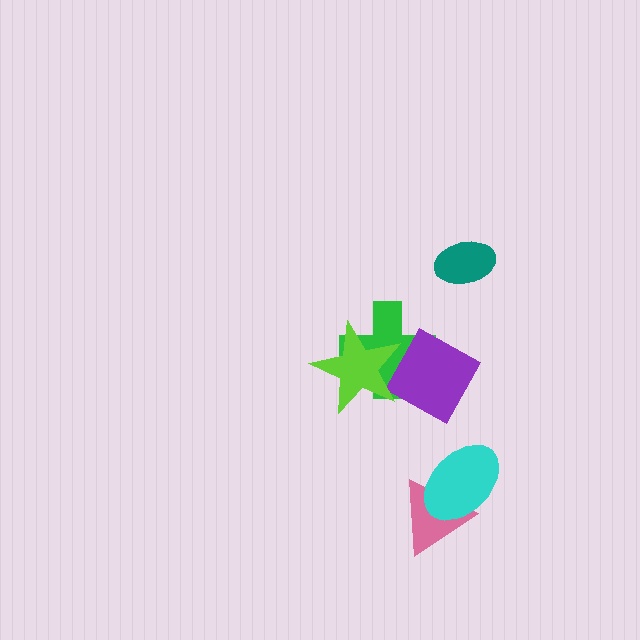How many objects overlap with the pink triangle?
1 object overlaps with the pink triangle.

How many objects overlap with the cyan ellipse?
1 object overlaps with the cyan ellipse.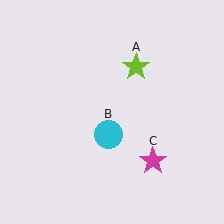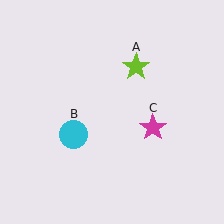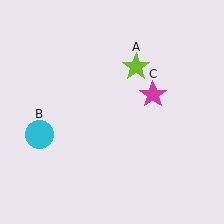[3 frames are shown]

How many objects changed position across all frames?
2 objects changed position: cyan circle (object B), magenta star (object C).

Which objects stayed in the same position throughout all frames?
Lime star (object A) remained stationary.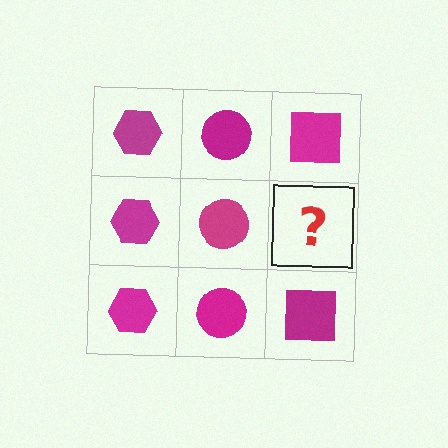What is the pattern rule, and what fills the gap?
The rule is that each column has a consistent shape. The gap should be filled with a magenta square.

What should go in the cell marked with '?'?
The missing cell should contain a magenta square.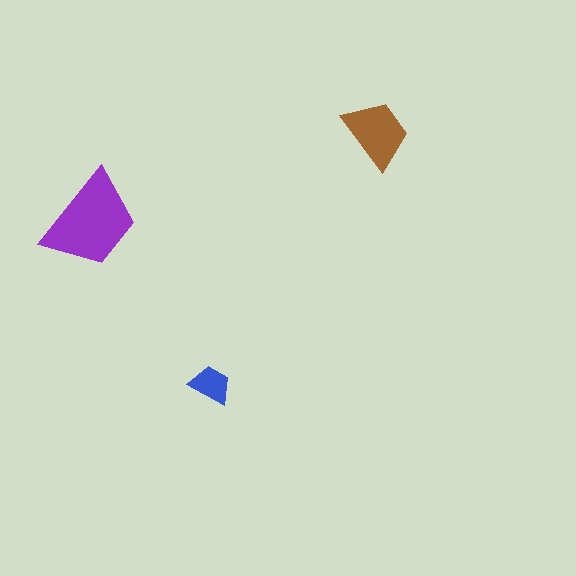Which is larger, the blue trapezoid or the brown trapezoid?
The brown one.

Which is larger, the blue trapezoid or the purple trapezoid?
The purple one.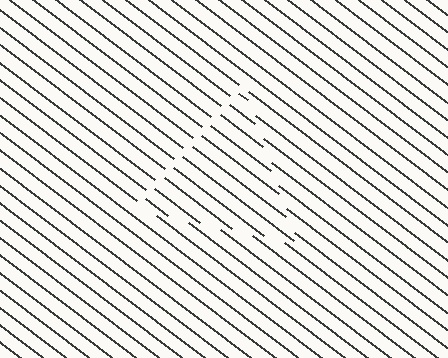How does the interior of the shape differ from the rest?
The interior of the shape contains the same grating, shifted by half a period — the contour is defined by the phase discontinuity where line-ends from the inner and outer gratings abut.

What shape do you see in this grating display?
An illusory triangle. The interior of the shape contains the same grating, shifted by half a period — the contour is defined by the phase discontinuity where line-ends from the inner and outer gratings abut.